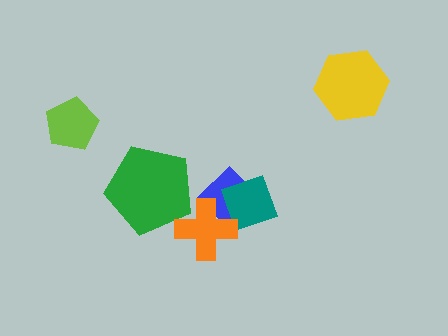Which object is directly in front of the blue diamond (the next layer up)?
The teal diamond is directly in front of the blue diamond.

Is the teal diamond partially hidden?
Yes, it is partially covered by another shape.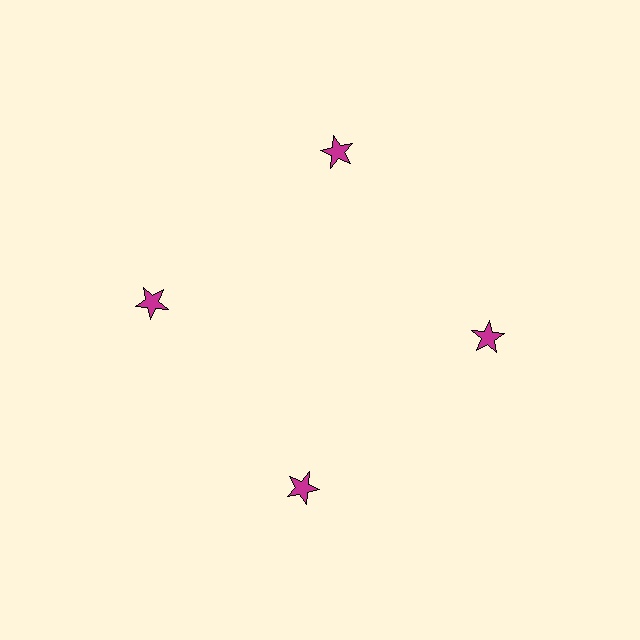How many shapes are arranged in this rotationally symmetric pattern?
There are 4 shapes, arranged in 4 groups of 1.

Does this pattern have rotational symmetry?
Yes, this pattern has 4-fold rotational symmetry. It looks the same after rotating 90 degrees around the center.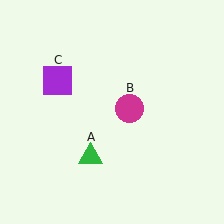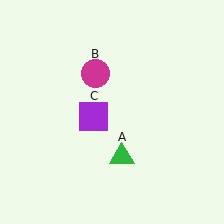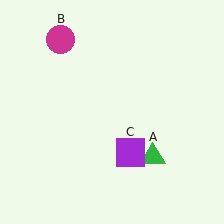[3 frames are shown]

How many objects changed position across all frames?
3 objects changed position: green triangle (object A), magenta circle (object B), purple square (object C).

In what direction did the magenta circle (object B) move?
The magenta circle (object B) moved up and to the left.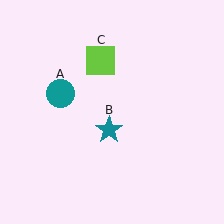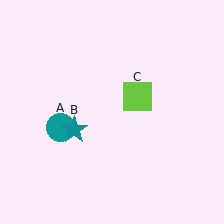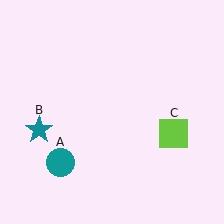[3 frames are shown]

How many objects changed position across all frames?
3 objects changed position: teal circle (object A), teal star (object B), lime square (object C).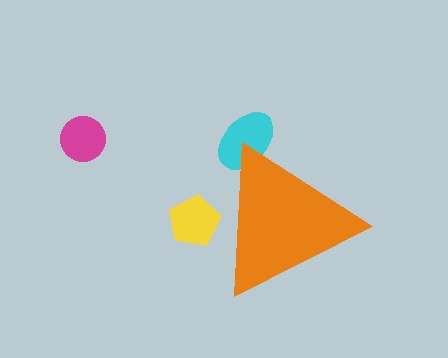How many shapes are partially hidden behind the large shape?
2 shapes are partially hidden.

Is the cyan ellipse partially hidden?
Yes, the cyan ellipse is partially hidden behind the orange triangle.